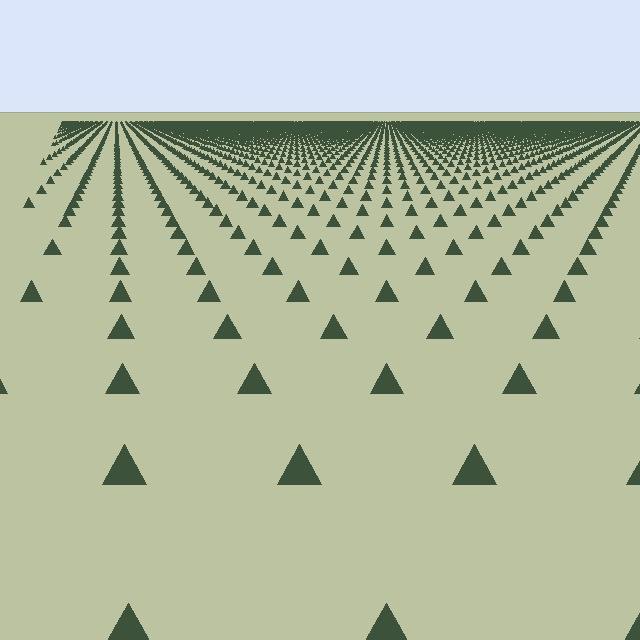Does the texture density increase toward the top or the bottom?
Density increases toward the top.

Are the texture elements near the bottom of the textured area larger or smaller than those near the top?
Larger. Near the bottom, elements are closer to the viewer and appear at a bigger on-screen size.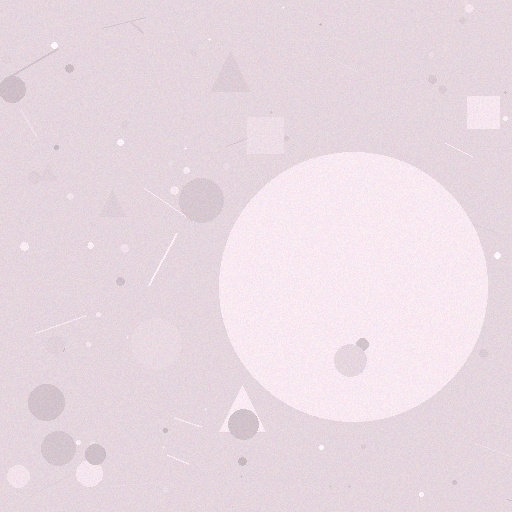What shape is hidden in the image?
A circle is hidden in the image.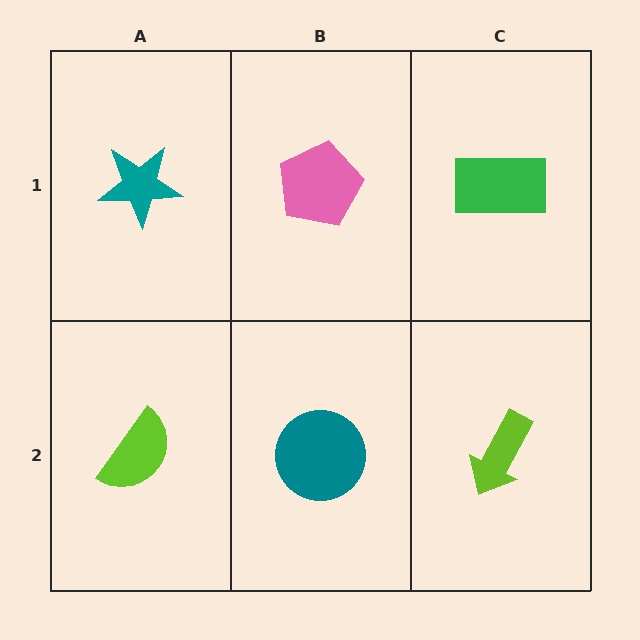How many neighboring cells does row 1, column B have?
3.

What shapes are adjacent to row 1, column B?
A teal circle (row 2, column B), a teal star (row 1, column A), a green rectangle (row 1, column C).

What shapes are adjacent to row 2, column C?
A green rectangle (row 1, column C), a teal circle (row 2, column B).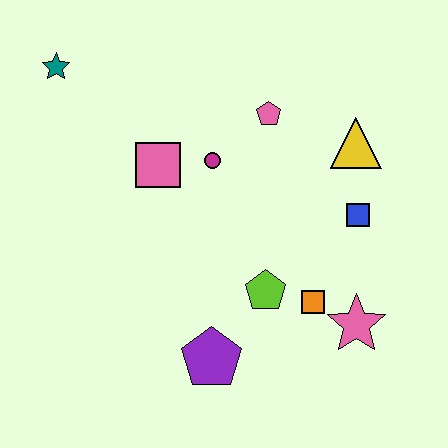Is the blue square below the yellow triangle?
Yes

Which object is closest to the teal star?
The pink square is closest to the teal star.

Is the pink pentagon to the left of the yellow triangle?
Yes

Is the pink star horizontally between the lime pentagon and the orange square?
No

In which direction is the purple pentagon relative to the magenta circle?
The purple pentagon is below the magenta circle.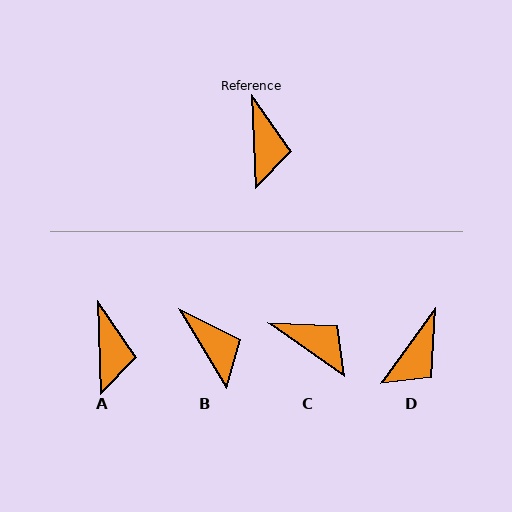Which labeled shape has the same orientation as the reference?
A.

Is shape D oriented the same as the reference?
No, it is off by about 38 degrees.